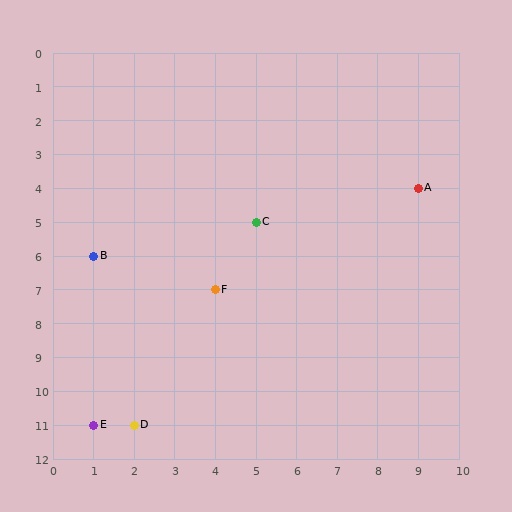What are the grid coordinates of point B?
Point B is at grid coordinates (1, 6).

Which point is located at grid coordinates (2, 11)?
Point D is at (2, 11).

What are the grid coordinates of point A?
Point A is at grid coordinates (9, 4).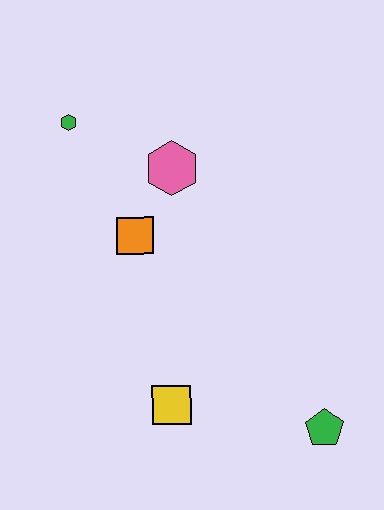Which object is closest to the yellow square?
The green pentagon is closest to the yellow square.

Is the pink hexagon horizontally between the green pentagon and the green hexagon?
Yes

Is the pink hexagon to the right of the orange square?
Yes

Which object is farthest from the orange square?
The green pentagon is farthest from the orange square.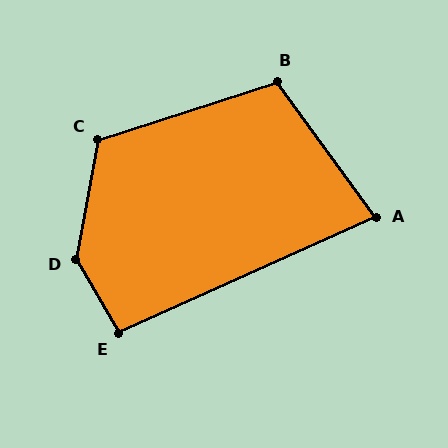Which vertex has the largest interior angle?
D, at approximately 140 degrees.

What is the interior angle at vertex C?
Approximately 118 degrees (obtuse).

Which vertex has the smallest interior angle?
A, at approximately 78 degrees.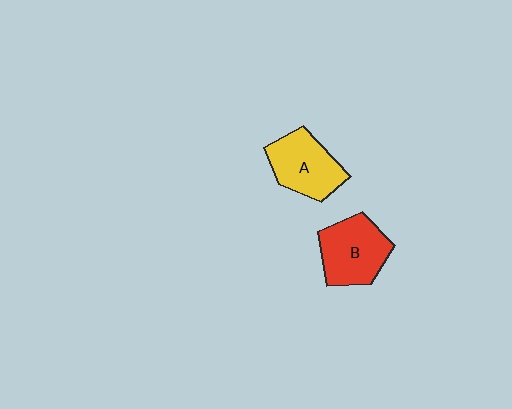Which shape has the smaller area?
Shape A (yellow).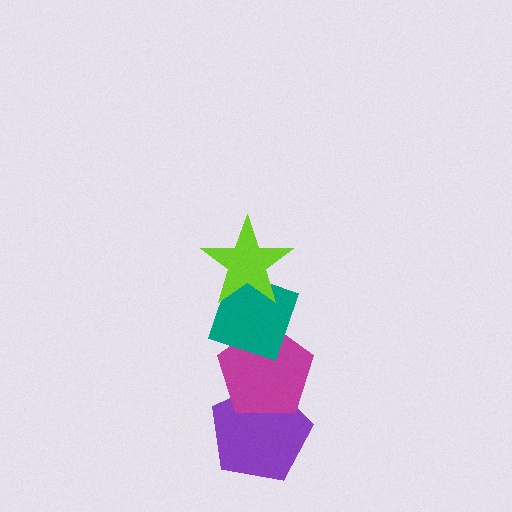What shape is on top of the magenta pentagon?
The teal diamond is on top of the magenta pentagon.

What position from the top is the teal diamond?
The teal diamond is 2nd from the top.